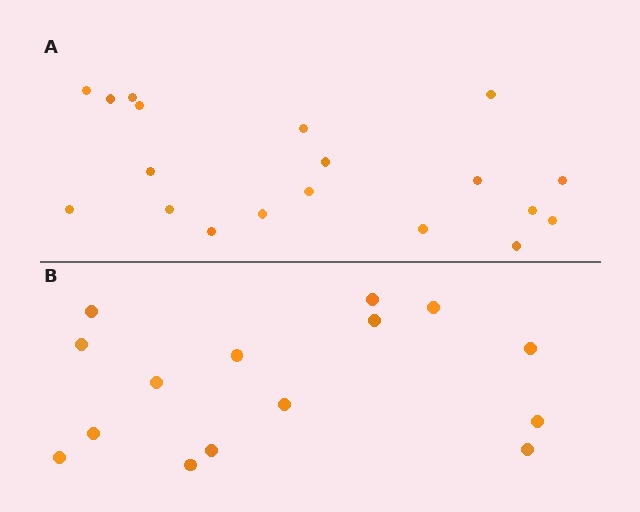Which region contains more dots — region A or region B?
Region A (the top region) has more dots.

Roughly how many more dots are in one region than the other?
Region A has about 4 more dots than region B.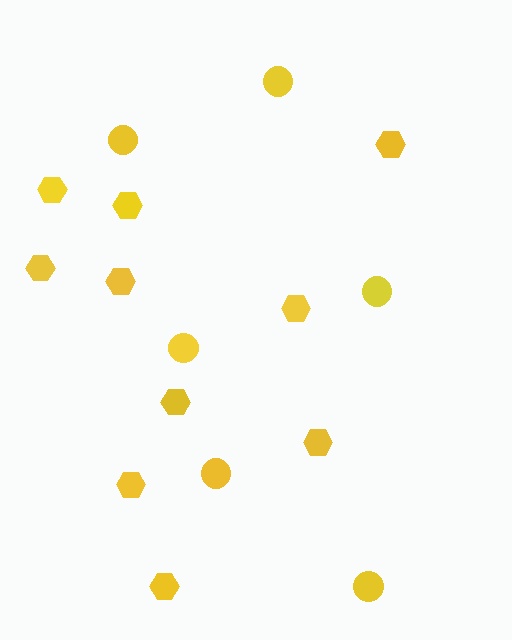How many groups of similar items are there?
There are 2 groups: one group of hexagons (10) and one group of circles (6).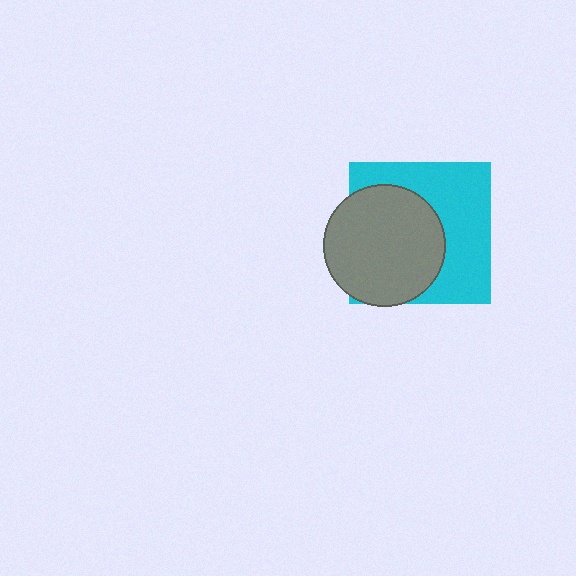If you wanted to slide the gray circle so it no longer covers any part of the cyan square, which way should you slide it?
Slide it left — that is the most direct way to separate the two shapes.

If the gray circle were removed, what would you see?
You would see the complete cyan square.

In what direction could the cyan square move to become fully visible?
The cyan square could move right. That would shift it out from behind the gray circle entirely.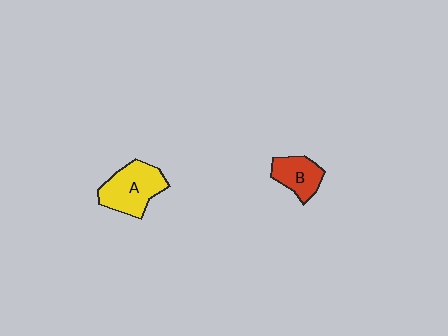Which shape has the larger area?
Shape A (yellow).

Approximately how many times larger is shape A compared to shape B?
Approximately 1.5 times.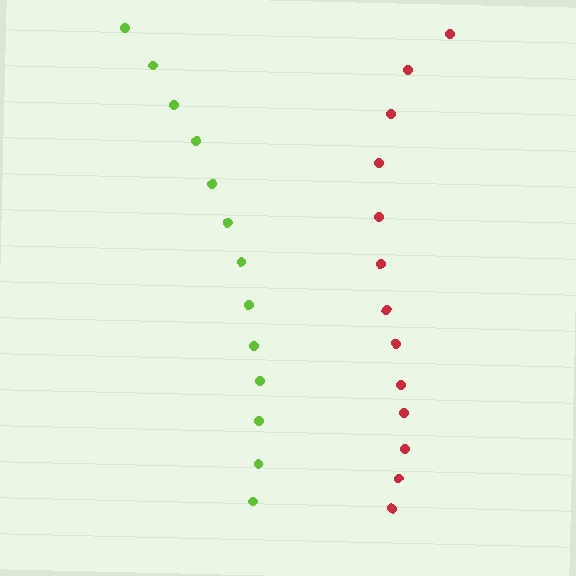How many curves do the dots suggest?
There are 2 distinct paths.